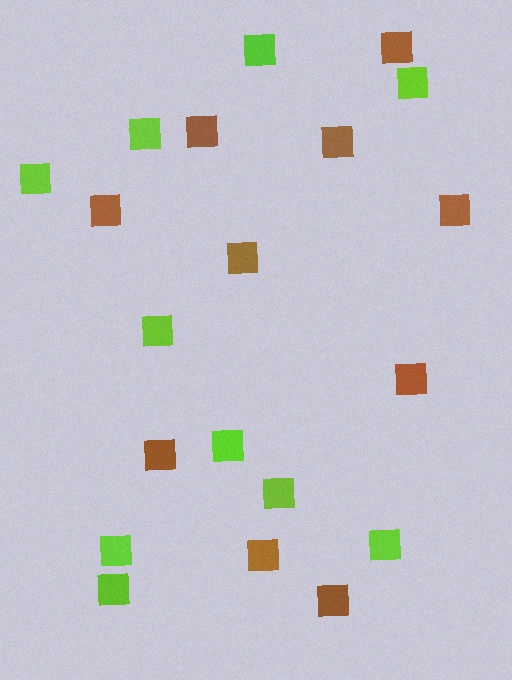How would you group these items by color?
There are 2 groups: one group of lime squares (10) and one group of brown squares (10).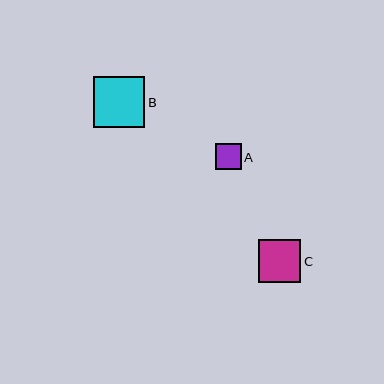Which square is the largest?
Square B is the largest with a size of approximately 52 pixels.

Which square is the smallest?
Square A is the smallest with a size of approximately 26 pixels.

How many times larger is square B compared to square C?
Square B is approximately 1.2 times the size of square C.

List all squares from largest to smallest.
From largest to smallest: B, C, A.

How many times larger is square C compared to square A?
Square C is approximately 1.6 times the size of square A.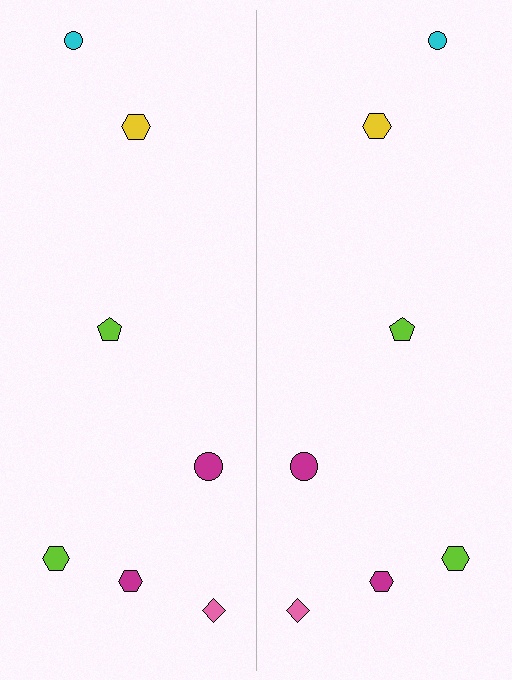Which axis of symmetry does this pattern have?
The pattern has a vertical axis of symmetry running through the center of the image.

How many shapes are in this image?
There are 14 shapes in this image.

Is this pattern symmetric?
Yes, this pattern has bilateral (reflection) symmetry.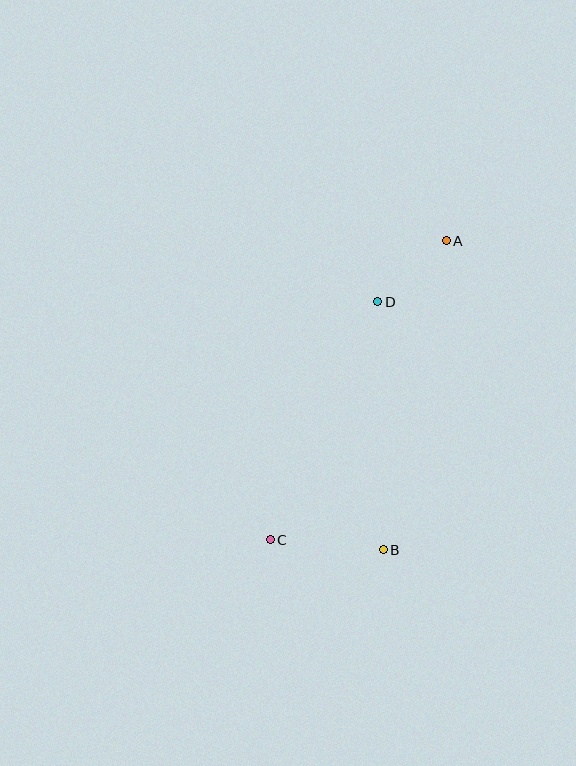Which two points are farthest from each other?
Points A and C are farthest from each other.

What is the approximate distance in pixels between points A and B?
The distance between A and B is approximately 316 pixels.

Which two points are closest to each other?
Points A and D are closest to each other.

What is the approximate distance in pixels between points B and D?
The distance between B and D is approximately 248 pixels.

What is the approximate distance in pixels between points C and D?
The distance between C and D is approximately 261 pixels.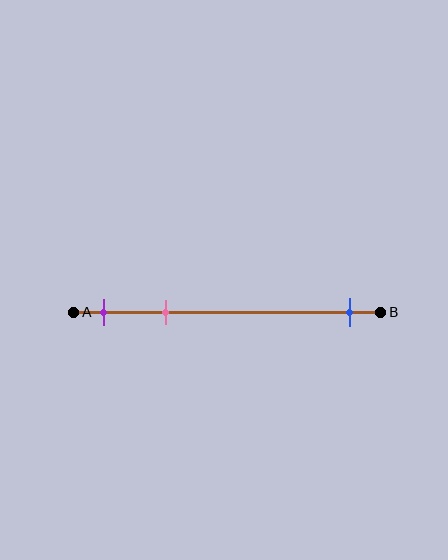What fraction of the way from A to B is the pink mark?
The pink mark is approximately 30% (0.3) of the way from A to B.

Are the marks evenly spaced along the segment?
No, the marks are not evenly spaced.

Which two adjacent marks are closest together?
The purple and pink marks are the closest adjacent pair.